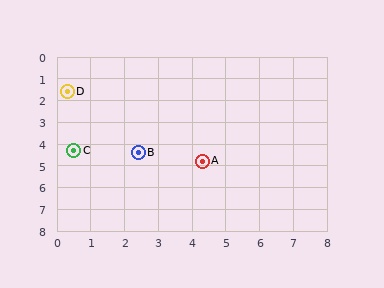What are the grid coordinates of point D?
Point D is at approximately (0.3, 1.6).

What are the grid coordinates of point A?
Point A is at approximately (4.3, 4.8).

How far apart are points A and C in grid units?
Points A and C are about 3.8 grid units apart.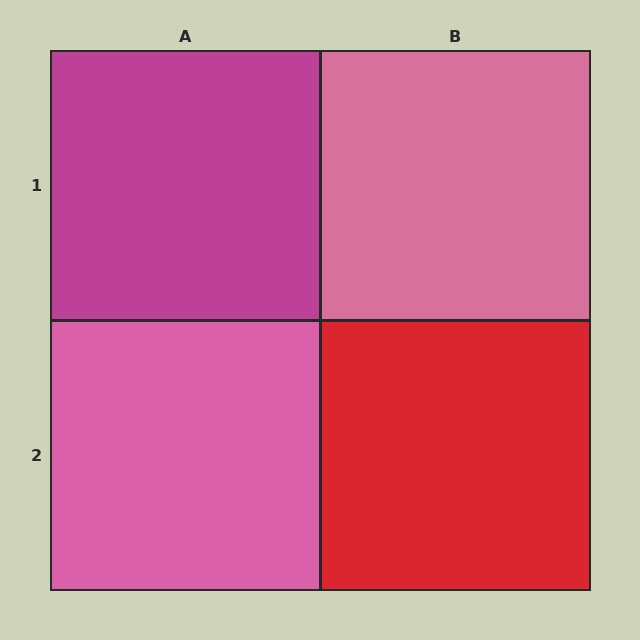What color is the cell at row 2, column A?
Pink.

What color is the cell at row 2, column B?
Red.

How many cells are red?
1 cell is red.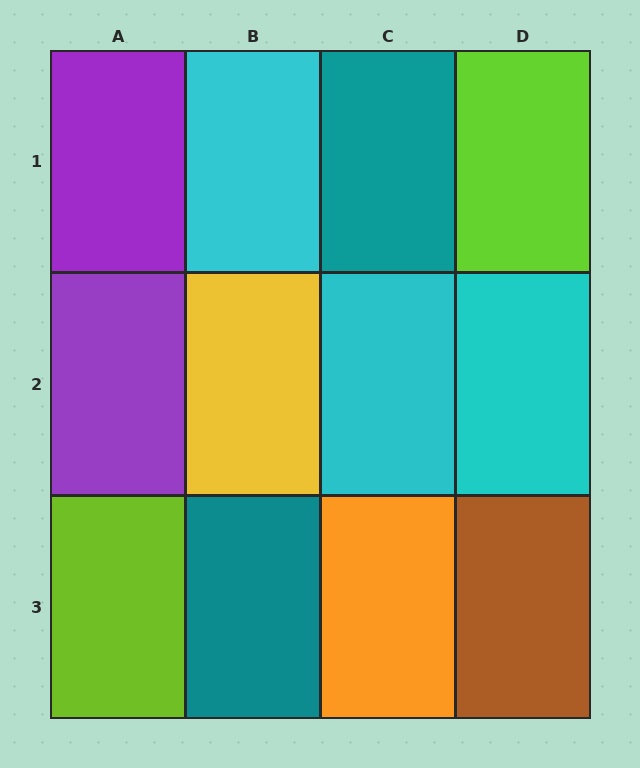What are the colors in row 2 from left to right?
Purple, yellow, cyan, cyan.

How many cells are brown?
1 cell is brown.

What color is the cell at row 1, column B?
Cyan.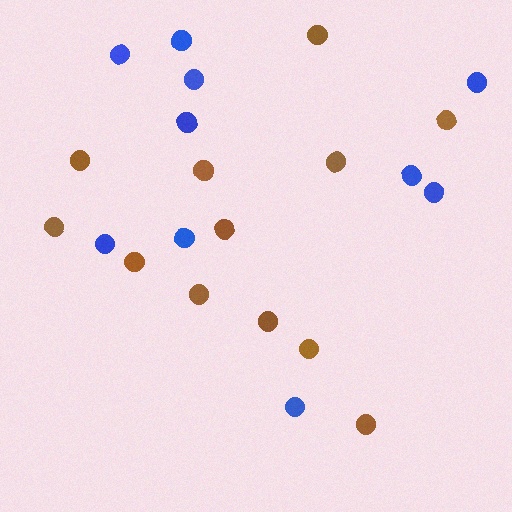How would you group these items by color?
There are 2 groups: one group of brown circles (12) and one group of blue circles (10).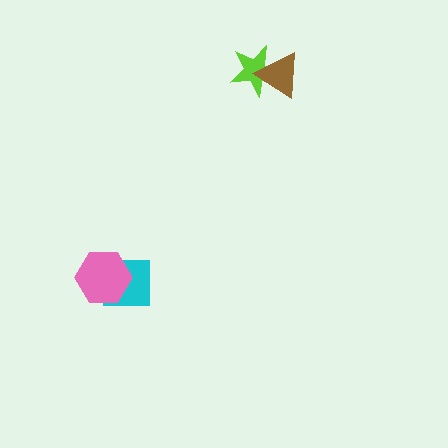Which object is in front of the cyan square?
The pink hexagon is in front of the cyan square.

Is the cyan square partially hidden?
Yes, it is partially covered by another shape.